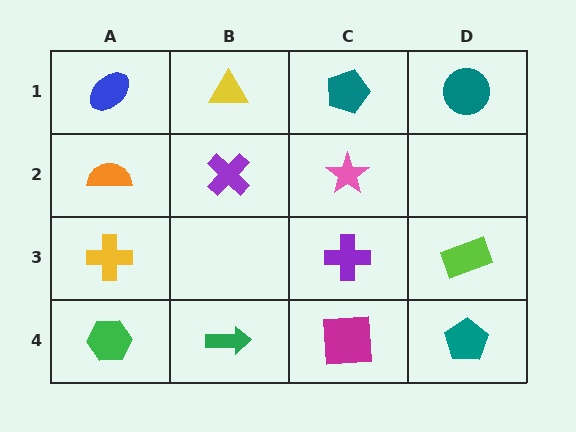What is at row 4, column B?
A green arrow.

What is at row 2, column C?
A pink star.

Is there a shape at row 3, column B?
No, that cell is empty.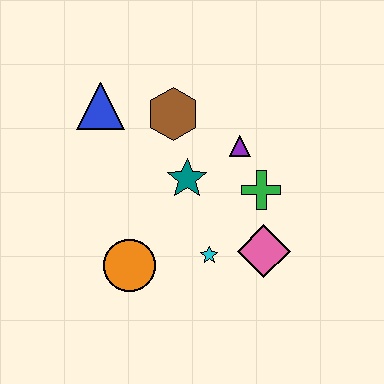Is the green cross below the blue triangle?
Yes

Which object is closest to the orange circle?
The cyan star is closest to the orange circle.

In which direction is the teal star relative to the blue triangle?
The teal star is to the right of the blue triangle.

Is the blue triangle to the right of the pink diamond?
No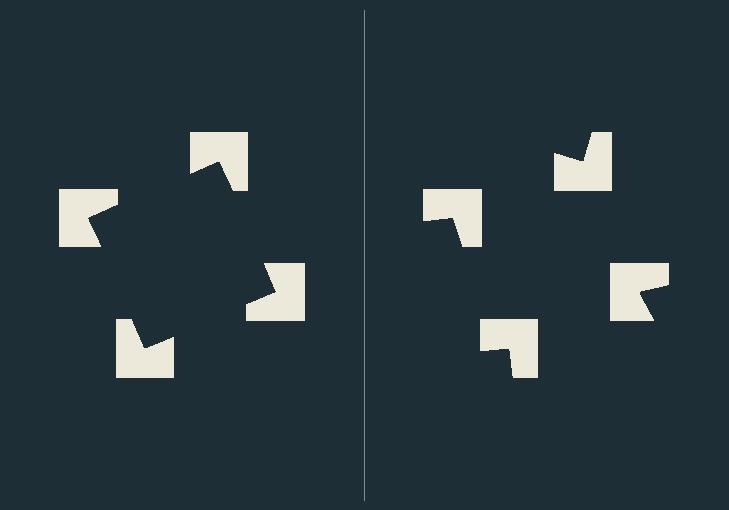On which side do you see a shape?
An illusory square appears on the left side. On the right side the wedge cuts are rotated, so no coherent shape forms.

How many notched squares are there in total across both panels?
8 — 4 on each side.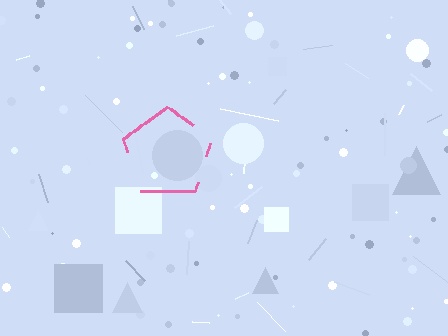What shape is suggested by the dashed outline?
The dashed outline suggests a pentagon.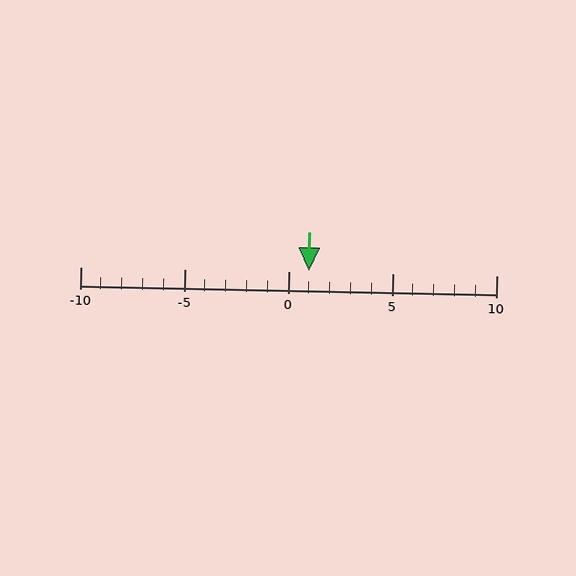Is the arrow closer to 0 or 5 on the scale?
The arrow is closer to 0.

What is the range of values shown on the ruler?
The ruler shows values from -10 to 10.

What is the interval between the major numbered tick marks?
The major tick marks are spaced 5 units apart.